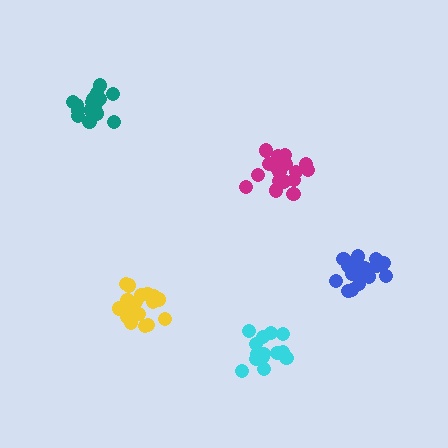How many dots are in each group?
Group 1: 15 dots, Group 2: 19 dots, Group 3: 20 dots, Group 4: 17 dots, Group 5: 20 dots (91 total).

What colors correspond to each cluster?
The clusters are colored: cyan, teal, blue, magenta, yellow.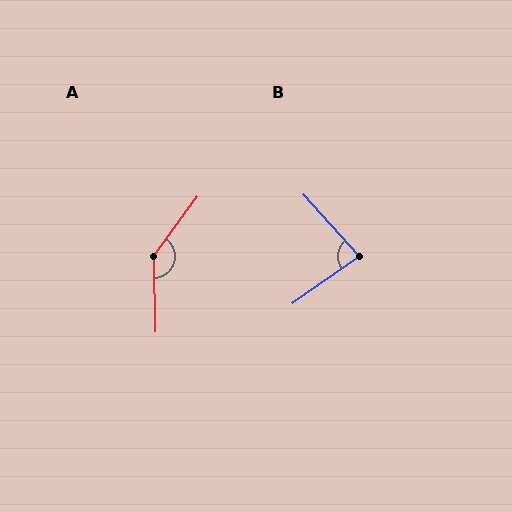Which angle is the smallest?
B, at approximately 83 degrees.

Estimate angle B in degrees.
Approximately 83 degrees.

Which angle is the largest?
A, at approximately 143 degrees.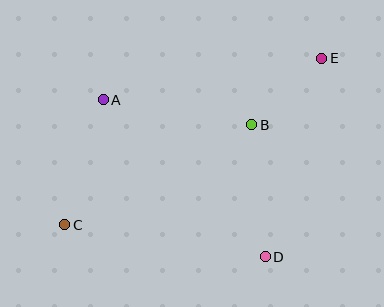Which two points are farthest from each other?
Points C and E are farthest from each other.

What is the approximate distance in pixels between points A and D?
The distance between A and D is approximately 225 pixels.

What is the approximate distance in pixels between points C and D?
The distance between C and D is approximately 203 pixels.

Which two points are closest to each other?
Points B and E are closest to each other.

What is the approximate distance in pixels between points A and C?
The distance between A and C is approximately 131 pixels.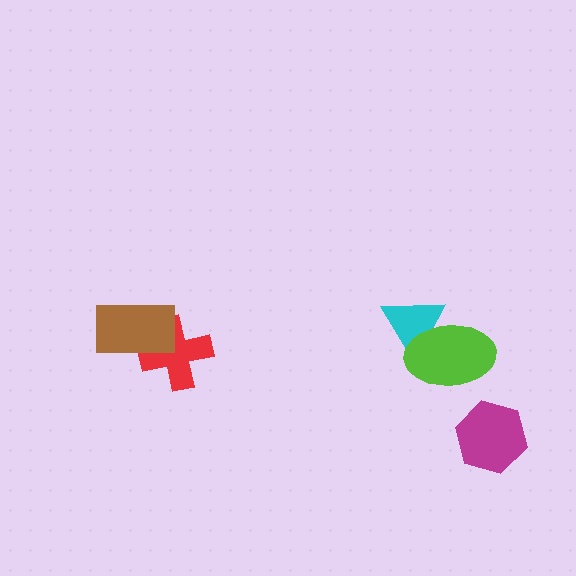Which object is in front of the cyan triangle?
The lime ellipse is in front of the cyan triangle.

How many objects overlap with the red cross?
1 object overlaps with the red cross.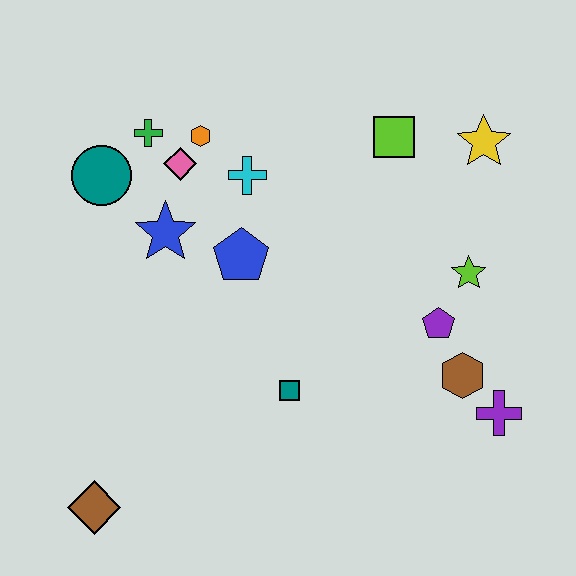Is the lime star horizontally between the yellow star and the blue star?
Yes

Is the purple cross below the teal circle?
Yes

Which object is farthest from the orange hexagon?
The purple cross is farthest from the orange hexagon.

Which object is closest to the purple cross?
The brown hexagon is closest to the purple cross.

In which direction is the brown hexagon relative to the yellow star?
The brown hexagon is below the yellow star.